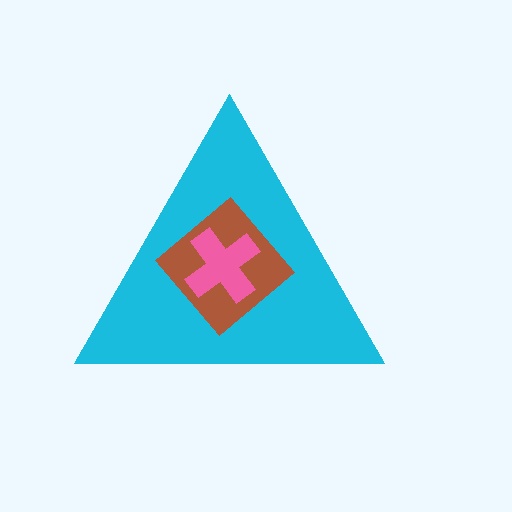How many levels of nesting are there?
3.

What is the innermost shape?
The pink cross.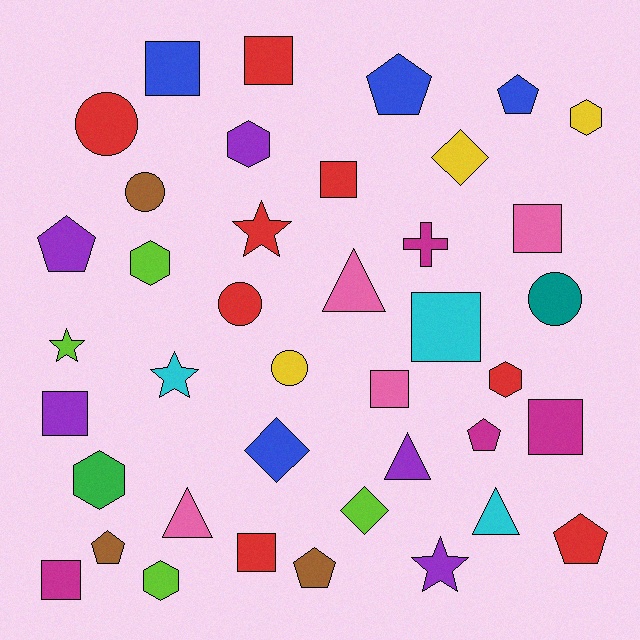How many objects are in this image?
There are 40 objects.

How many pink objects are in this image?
There are 4 pink objects.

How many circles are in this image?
There are 5 circles.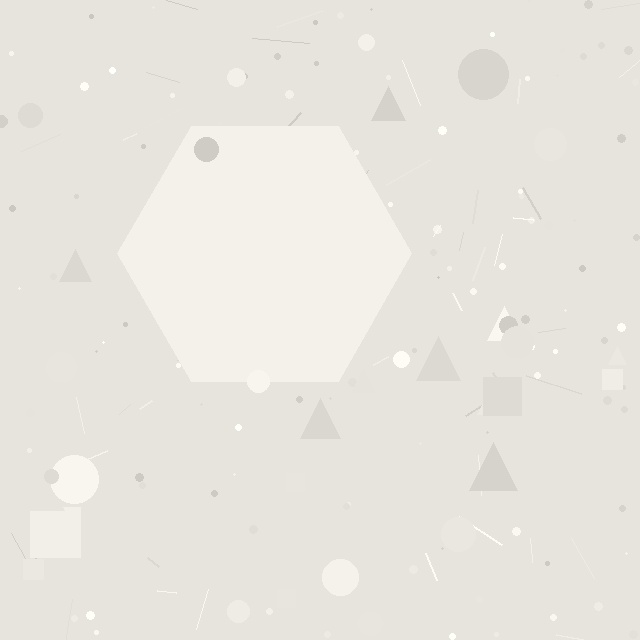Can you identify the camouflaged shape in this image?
The camouflaged shape is a hexagon.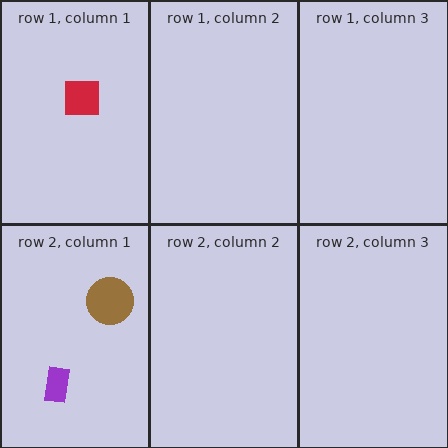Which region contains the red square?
The row 1, column 1 region.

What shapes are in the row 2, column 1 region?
The purple rectangle, the brown circle.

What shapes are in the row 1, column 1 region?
The red square.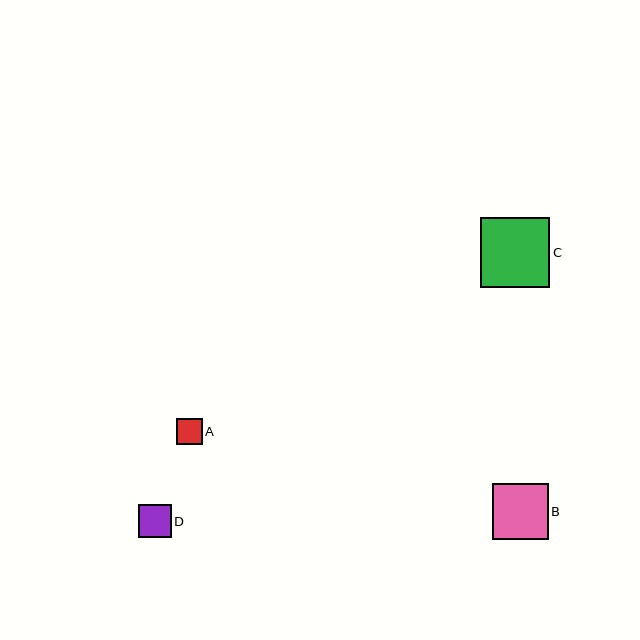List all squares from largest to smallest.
From largest to smallest: C, B, D, A.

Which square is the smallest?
Square A is the smallest with a size of approximately 25 pixels.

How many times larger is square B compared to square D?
Square B is approximately 1.7 times the size of square D.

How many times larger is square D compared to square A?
Square D is approximately 1.3 times the size of square A.